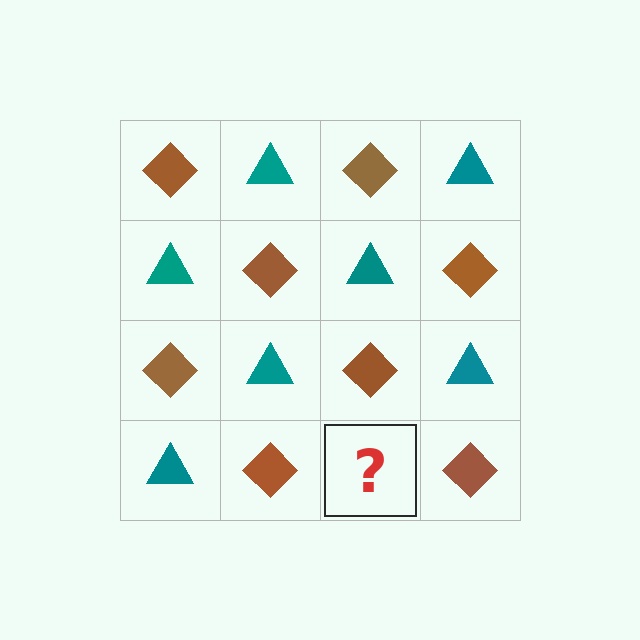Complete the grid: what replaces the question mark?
The question mark should be replaced with a teal triangle.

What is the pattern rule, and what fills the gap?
The rule is that it alternates brown diamond and teal triangle in a checkerboard pattern. The gap should be filled with a teal triangle.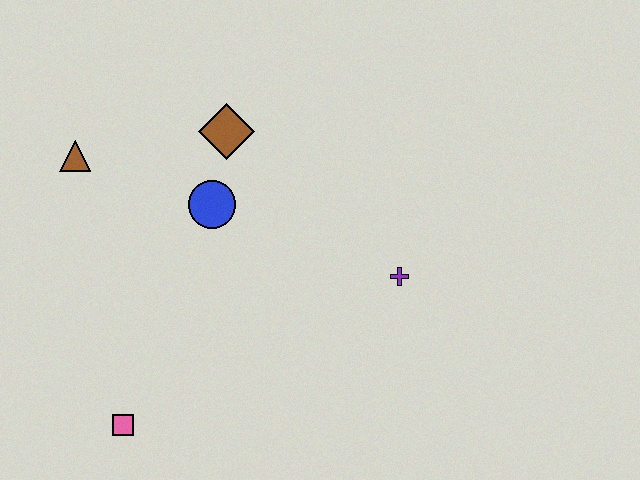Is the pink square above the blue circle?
No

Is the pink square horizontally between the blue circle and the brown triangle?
Yes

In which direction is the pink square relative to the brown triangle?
The pink square is below the brown triangle.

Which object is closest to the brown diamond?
The blue circle is closest to the brown diamond.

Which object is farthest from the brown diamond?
The pink square is farthest from the brown diamond.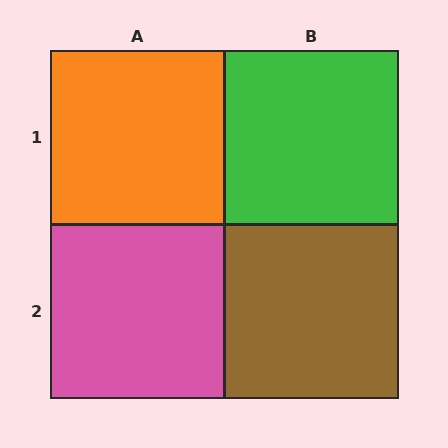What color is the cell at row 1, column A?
Orange.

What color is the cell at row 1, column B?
Green.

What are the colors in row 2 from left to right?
Pink, brown.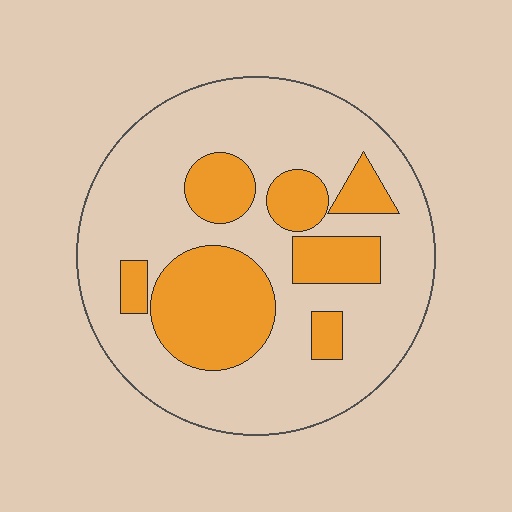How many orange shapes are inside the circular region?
7.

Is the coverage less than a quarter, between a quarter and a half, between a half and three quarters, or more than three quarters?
Between a quarter and a half.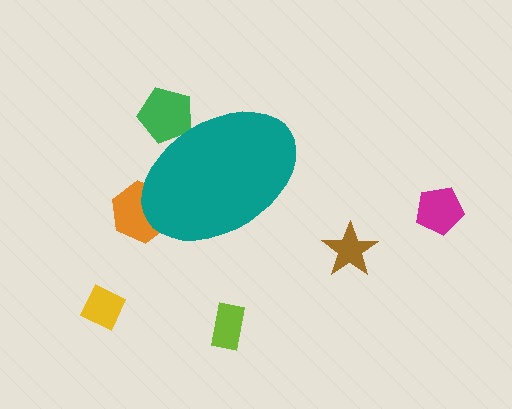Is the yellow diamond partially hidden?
No, the yellow diamond is fully visible.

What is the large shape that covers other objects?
A teal ellipse.